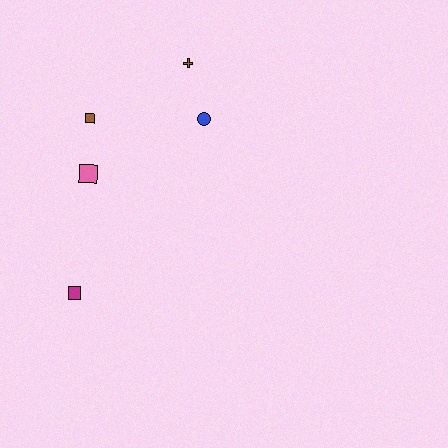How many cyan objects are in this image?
There are no cyan objects.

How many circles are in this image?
There is 1 circle.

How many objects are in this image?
There are 5 objects.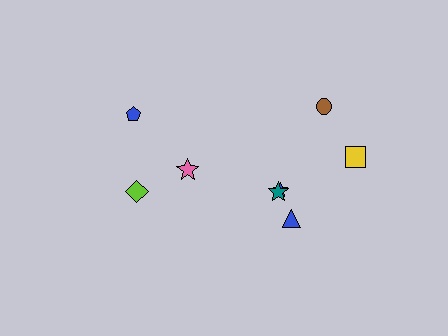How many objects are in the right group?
There are 5 objects.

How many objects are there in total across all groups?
There are 8 objects.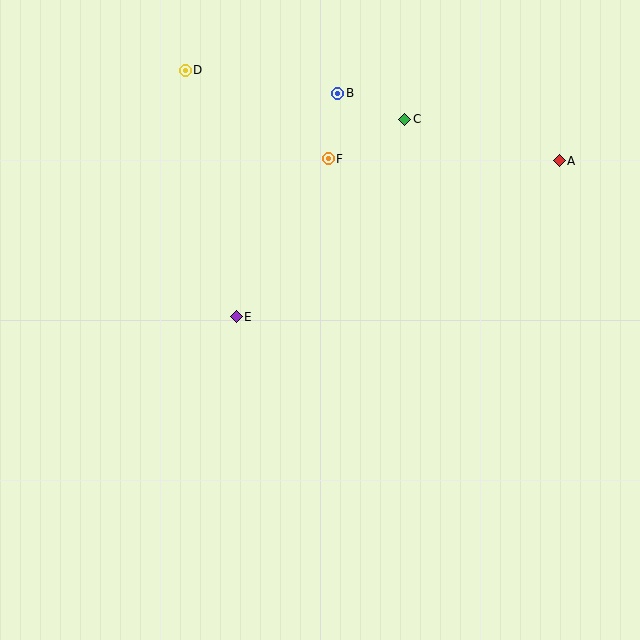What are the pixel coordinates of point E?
Point E is at (236, 317).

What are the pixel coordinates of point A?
Point A is at (559, 161).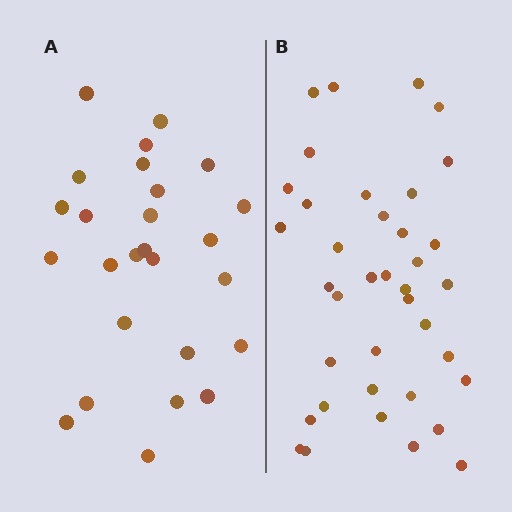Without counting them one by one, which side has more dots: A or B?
Region B (the right region) has more dots.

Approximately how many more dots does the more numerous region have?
Region B has roughly 12 or so more dots than region A.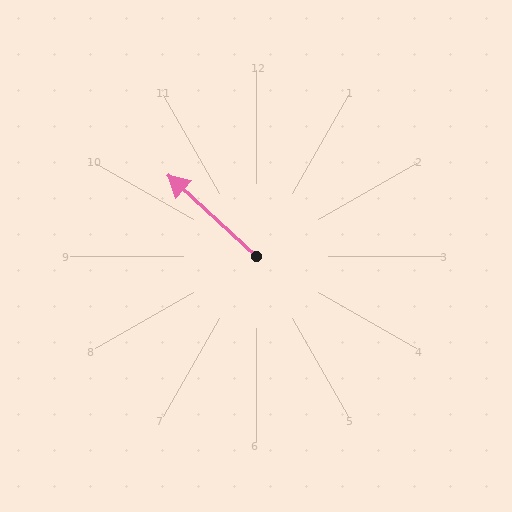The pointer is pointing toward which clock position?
Roughly 10 o'clock.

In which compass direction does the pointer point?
Northwest.